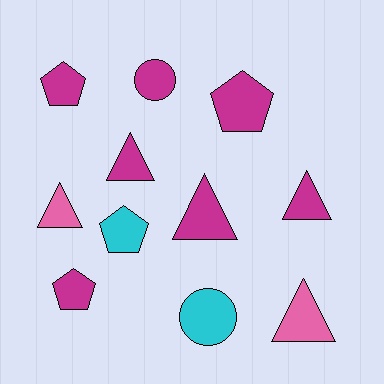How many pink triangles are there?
There are 2 pink triangles.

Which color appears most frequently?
Magenta, with 7 objects.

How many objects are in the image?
There are 11 objects.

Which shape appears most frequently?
Triangle, with 5 objects.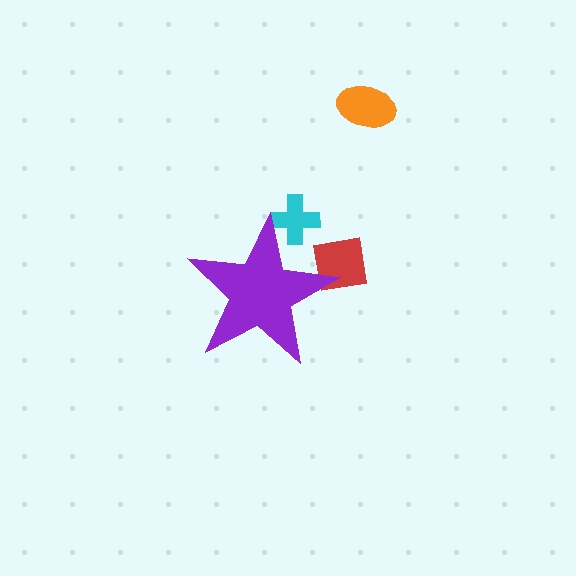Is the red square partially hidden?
Yes, the red square is partially hidden behind the purple star.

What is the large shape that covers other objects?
A purple star.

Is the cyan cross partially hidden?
Yes, the cyan cross is partially hidden behind the purple star.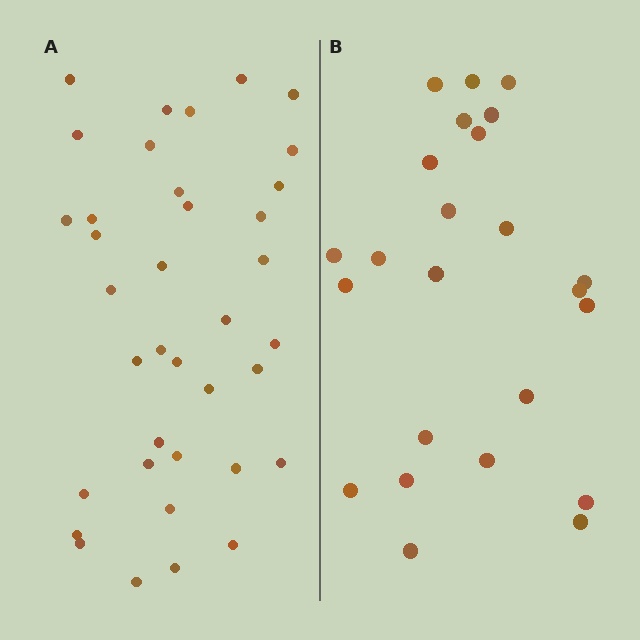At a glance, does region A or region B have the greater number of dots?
Region A (the left region) has more dots.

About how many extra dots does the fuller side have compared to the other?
Region A has approximately 15 more dots than region B.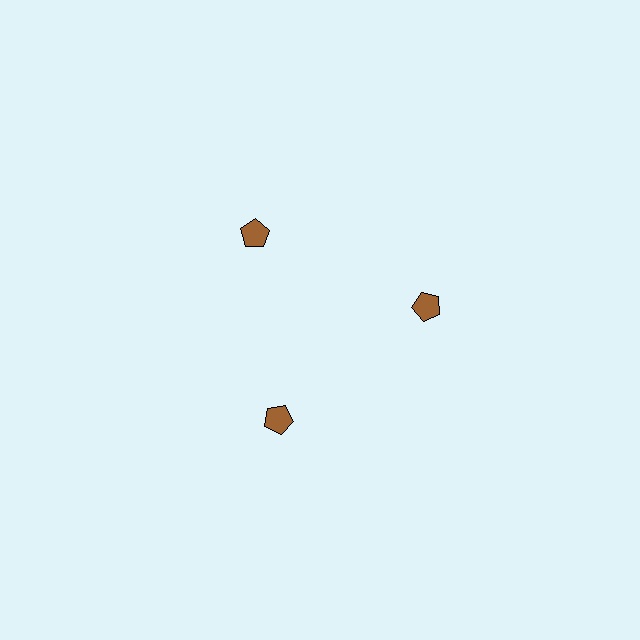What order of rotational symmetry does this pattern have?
This pattern has 3-fold rotational symmetry.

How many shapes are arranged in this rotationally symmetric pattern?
There are 3 shapes, arranged in 3 groups of 1.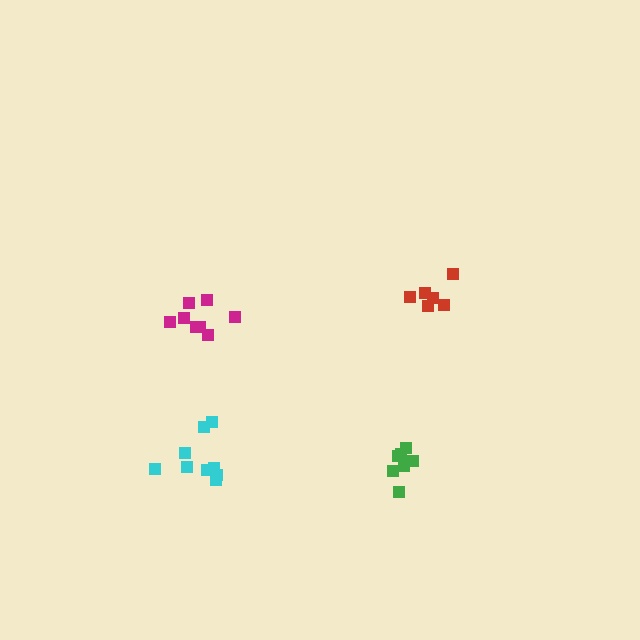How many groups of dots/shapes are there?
There are 4 groups.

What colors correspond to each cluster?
The clusters are colored: magenta, red, green, cyan.